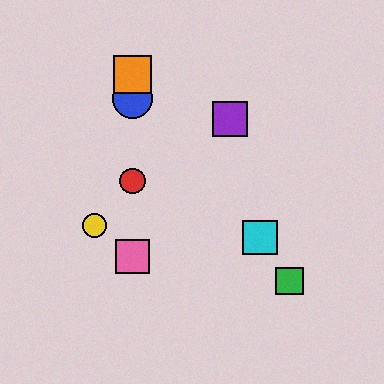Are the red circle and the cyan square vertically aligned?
No, the red circle is at x≈133 and the cyan square is at x≈260.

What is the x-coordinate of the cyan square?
The cyan square is at x≈260.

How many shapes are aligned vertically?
4 shapes (the red circle, the blue circle, the orange square, the pink square) are aligned vertically.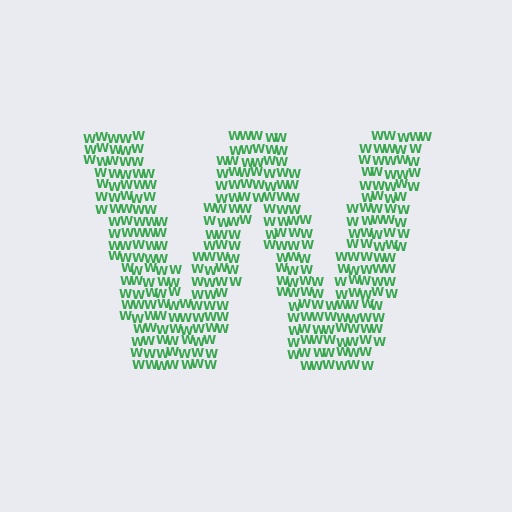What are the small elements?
The small elements are letter W's.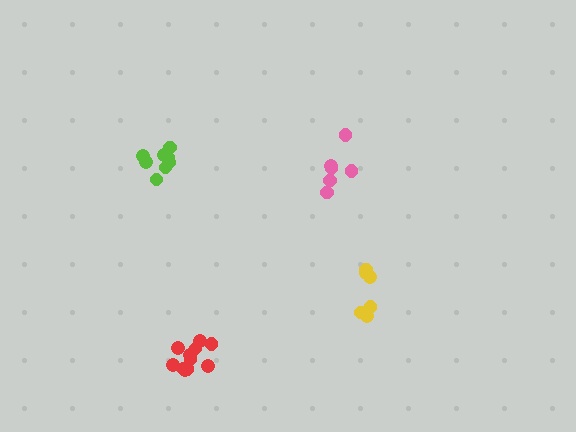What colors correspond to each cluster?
The clusters are colored: pink, yellow, red, lime.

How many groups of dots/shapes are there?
There are 4 groups.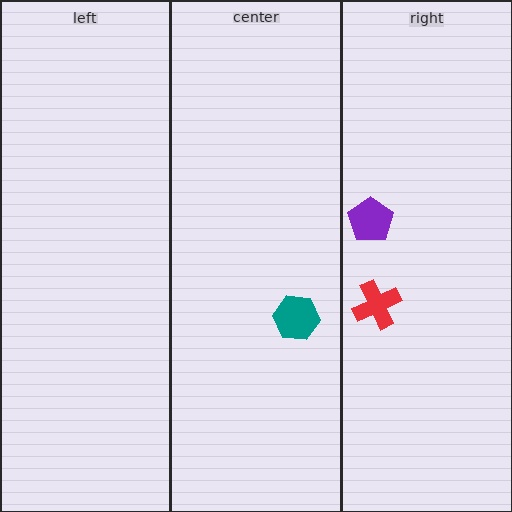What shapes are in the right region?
The purple pentagon, the red cross.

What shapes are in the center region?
The teal hexagon.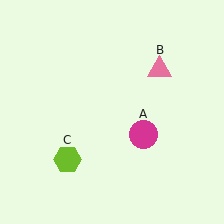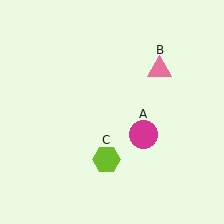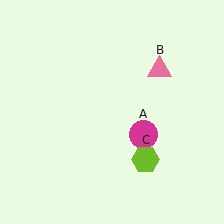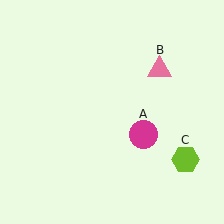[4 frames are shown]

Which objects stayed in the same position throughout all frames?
Magenta circle (object A) and pink triangle (object B) remained stationary.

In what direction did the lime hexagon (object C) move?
The lime hexagon (object C) moved right.